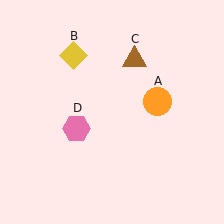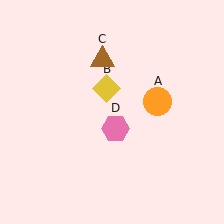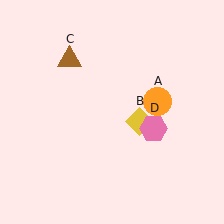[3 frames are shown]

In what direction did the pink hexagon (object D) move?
The pink hexagon (object D) moved right.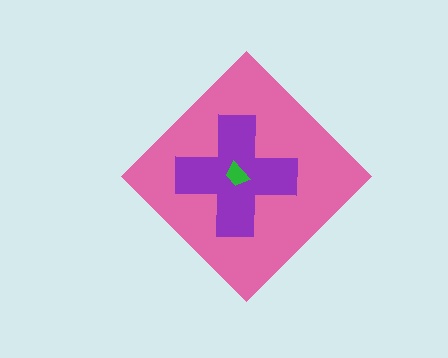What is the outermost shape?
The pink diamond.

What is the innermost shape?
The green trapezoid.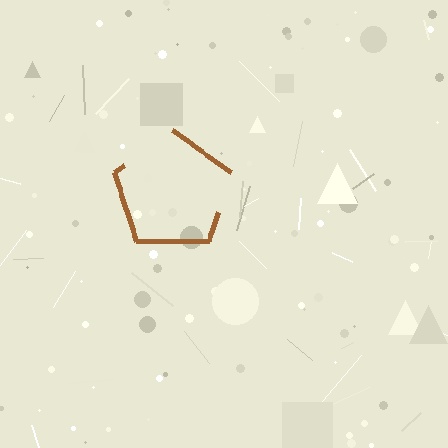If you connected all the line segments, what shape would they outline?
They would outline a pentagon.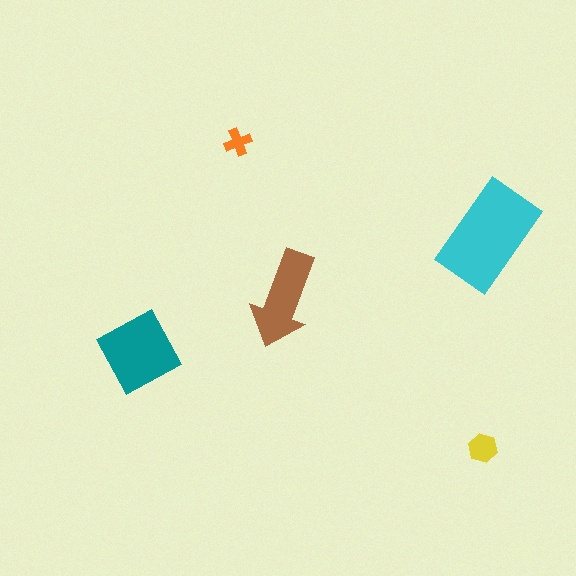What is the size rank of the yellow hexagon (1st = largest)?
4th.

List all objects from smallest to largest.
The orange cross, the yellow hexagon, the brown arrow, the teal square, the cyan rectangle.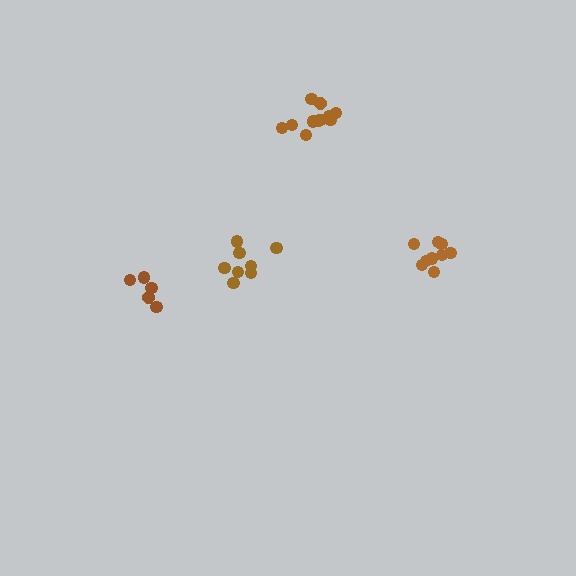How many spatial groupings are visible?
There are 4 spatial groupings.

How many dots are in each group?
Group 1: 8 dots, Group 2: 5 dots, Group 3: 11 dots, Group 4: 9 dots (33 total).